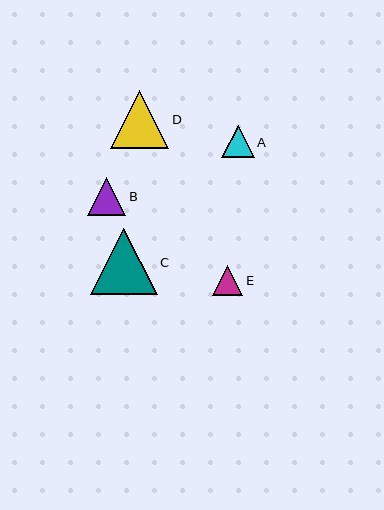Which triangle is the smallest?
Triangle E is the smallest with a size of approximately 30 pixels.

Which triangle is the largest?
Triangle C is the largest with a size of approximately 67 pixels.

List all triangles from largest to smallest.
From largest to smallest: C, D, B, A, E.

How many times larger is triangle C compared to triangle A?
Triangle C is approximately 2.1 times the size of triangle A.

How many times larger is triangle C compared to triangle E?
Triangle C is approximately 2.2 times the size of triangle E.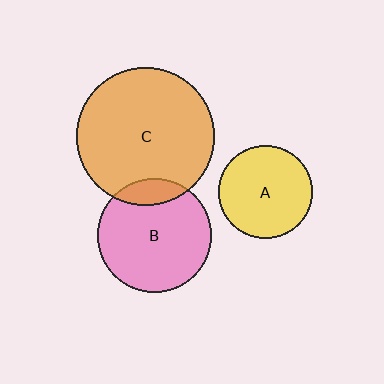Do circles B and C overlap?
Yes.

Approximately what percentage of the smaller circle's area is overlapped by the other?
Approximately 15%.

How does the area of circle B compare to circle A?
Approximately 1.5 times.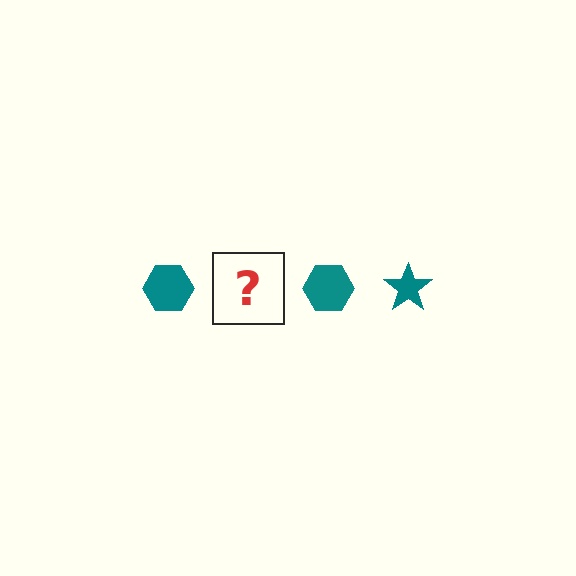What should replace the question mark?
The question mark should be replaced with a teal star.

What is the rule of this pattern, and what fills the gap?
The rule is that the pattern cycles through hexagon, star shapes in teal. The gap should be filled with a teal star.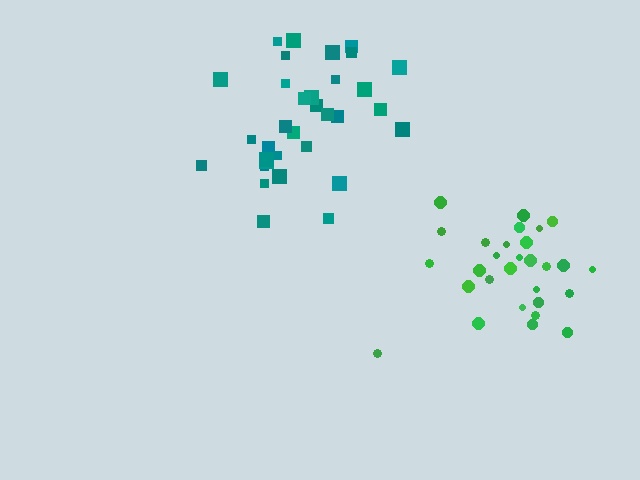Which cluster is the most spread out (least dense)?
Teal.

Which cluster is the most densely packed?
Green.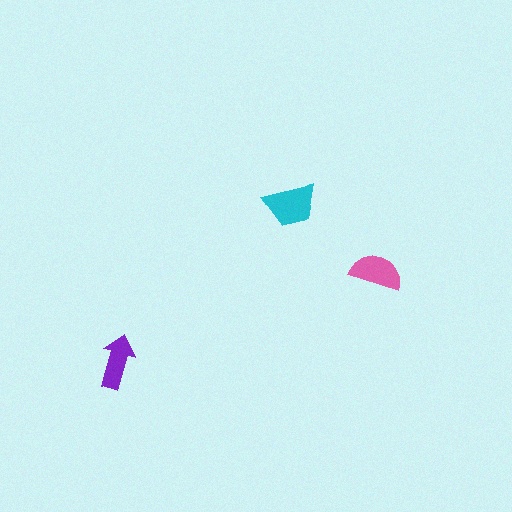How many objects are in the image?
There are 3 objects in the image.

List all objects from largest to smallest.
The cyan trapezoid, the pink semicircle, the purple arrow.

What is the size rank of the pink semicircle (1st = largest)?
2nd.